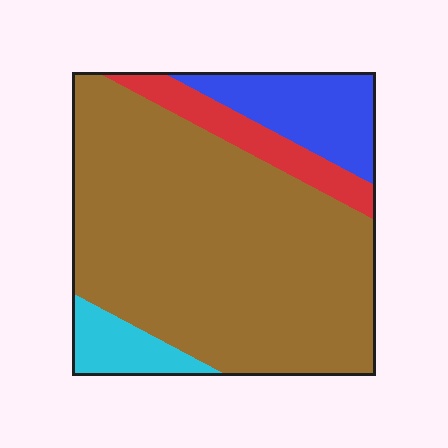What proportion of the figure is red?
Red covers around 10% of the figure.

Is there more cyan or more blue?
Blue.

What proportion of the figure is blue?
Blue takes up about one eighth (1/8) of the figure.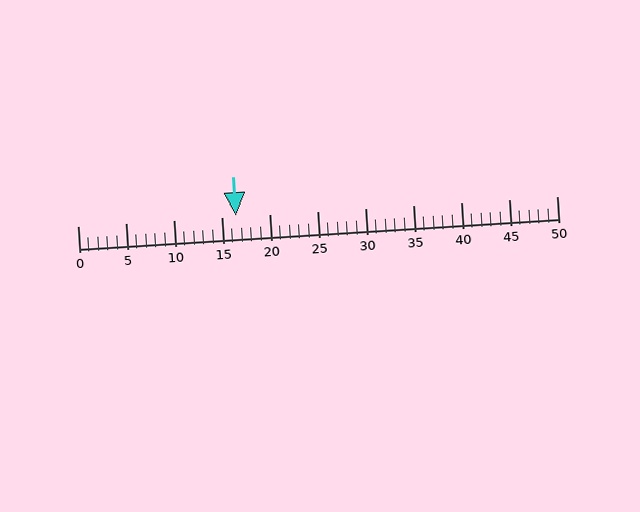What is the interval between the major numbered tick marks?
The major tick marks are spaced 5 units apart.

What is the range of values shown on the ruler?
The ruler shows values from 0 to 50.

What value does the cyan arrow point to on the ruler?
The cyan arrow points to approximately 16.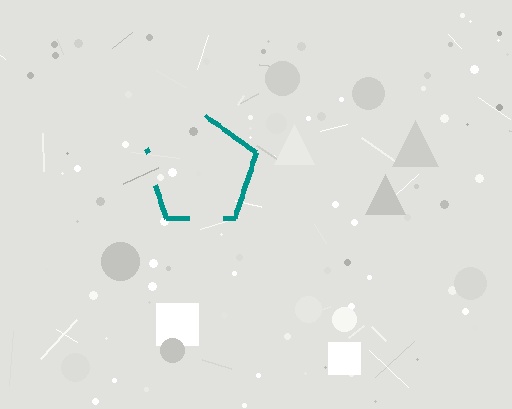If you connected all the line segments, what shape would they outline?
They would outline a pentagon.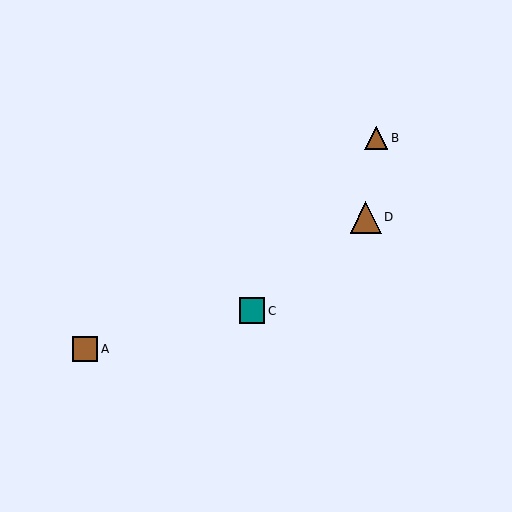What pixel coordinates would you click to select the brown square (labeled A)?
Click at (85, 349) to select the brown square A.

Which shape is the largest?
The brown triangle (labeled D) is the largest.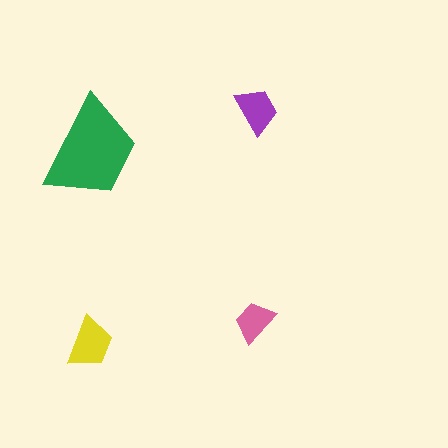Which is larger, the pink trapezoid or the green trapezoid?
The green one.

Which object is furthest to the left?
The yellow trapezoid is leftmost.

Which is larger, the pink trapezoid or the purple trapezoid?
The purple one.